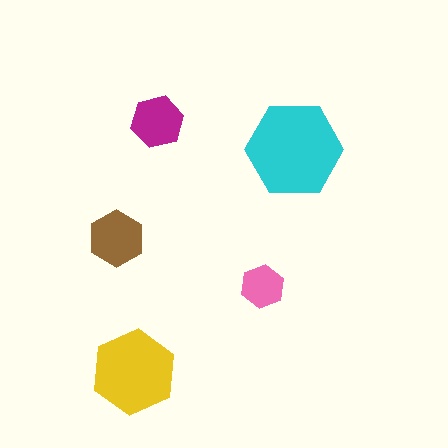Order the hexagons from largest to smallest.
the cyan one, the yellow one, the brown one, the magenta one, the pink one.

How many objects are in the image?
There are 5 objects in the image.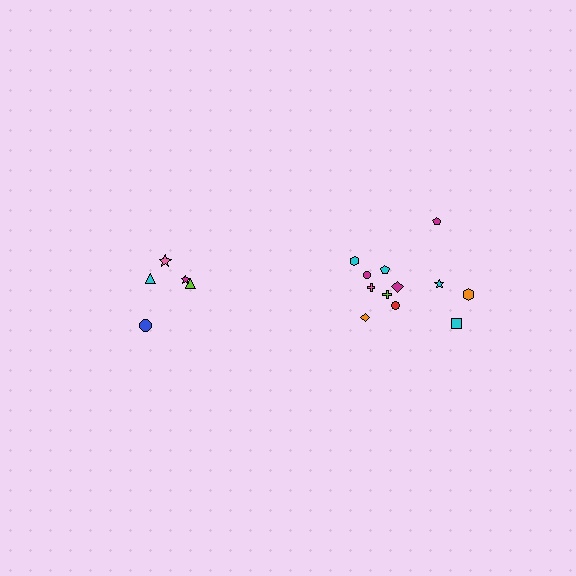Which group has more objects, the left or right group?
The right group.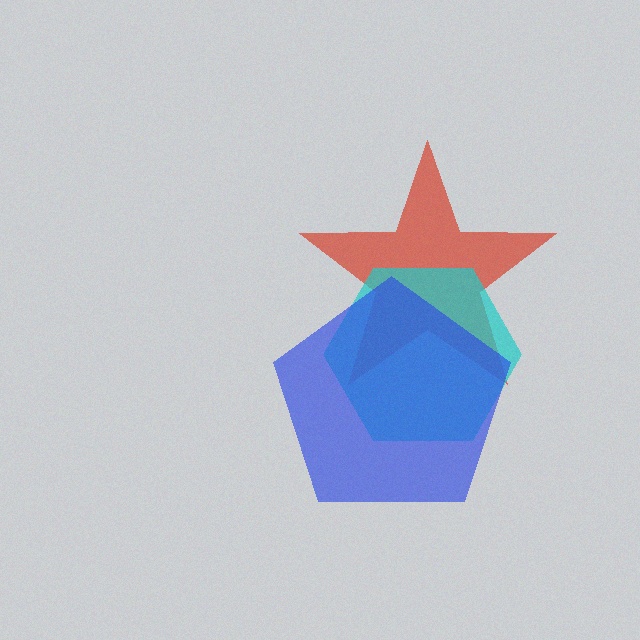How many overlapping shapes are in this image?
There are 3 overlapping shapes in the image.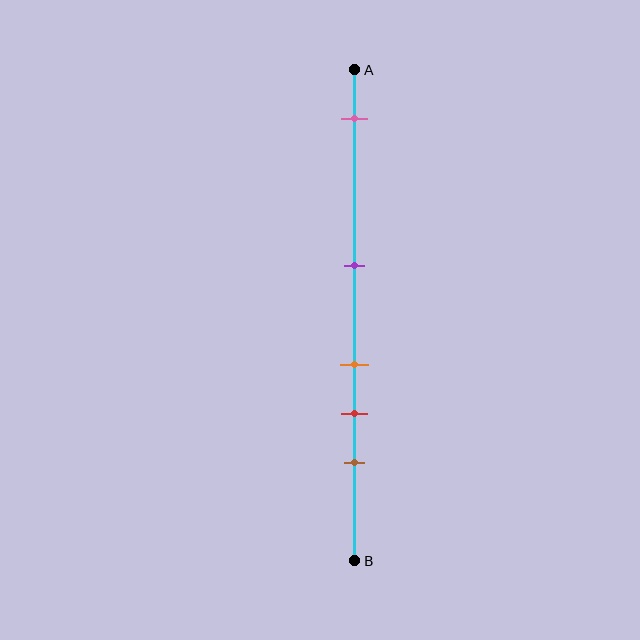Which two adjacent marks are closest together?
The orange and red marks are the closest adjacent pair.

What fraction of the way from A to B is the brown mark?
The brown mark is approximately 80% (0.8) of the way from A to B.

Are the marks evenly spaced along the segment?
No, the marks are not evenly spaced.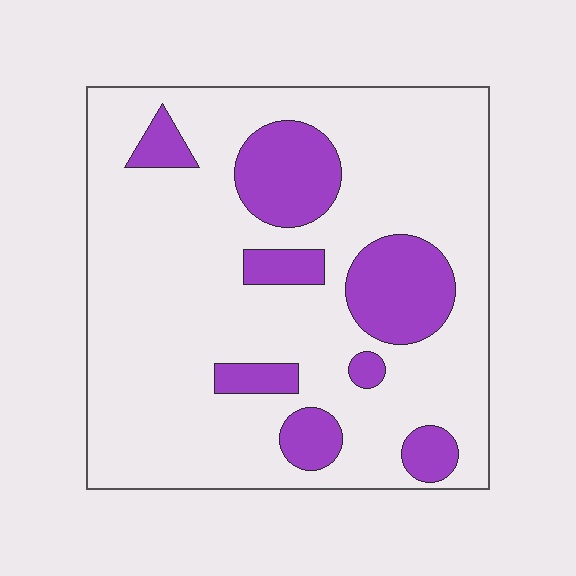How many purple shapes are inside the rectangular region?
8.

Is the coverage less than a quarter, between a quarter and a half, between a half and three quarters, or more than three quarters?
Less than a quarter.